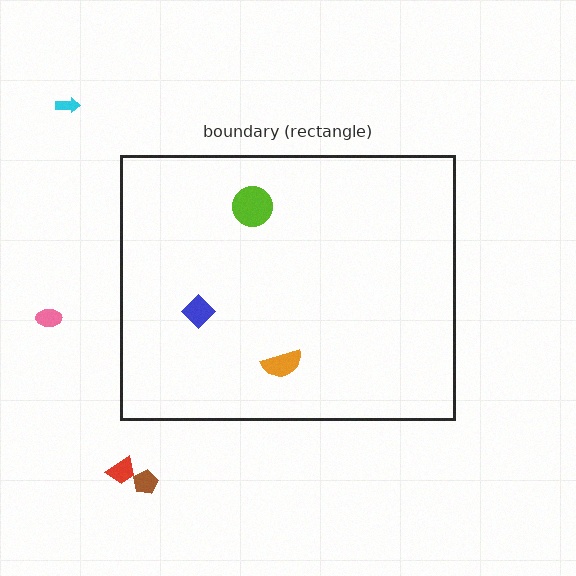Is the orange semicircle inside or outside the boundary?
Inside.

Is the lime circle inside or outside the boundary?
Inside.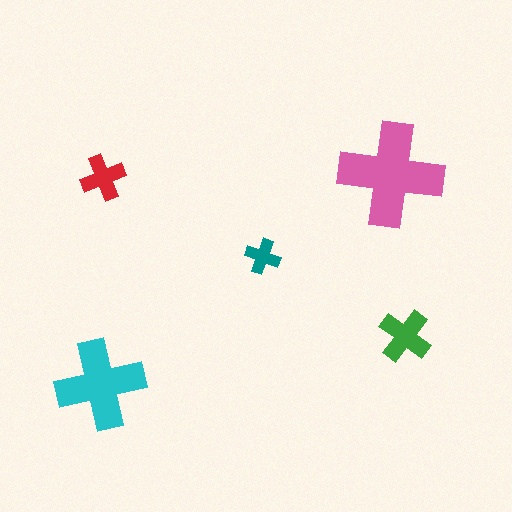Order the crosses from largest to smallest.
the pink one, the cyan one, the green one, the red one, the teal one.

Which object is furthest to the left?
The cyan cross is leftmost.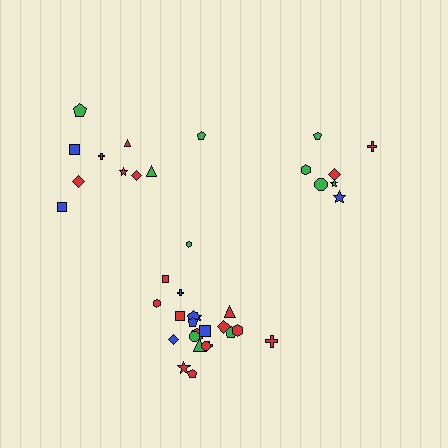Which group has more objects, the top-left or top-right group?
The top-left group.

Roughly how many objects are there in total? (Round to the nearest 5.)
Roughly 40 objects in total.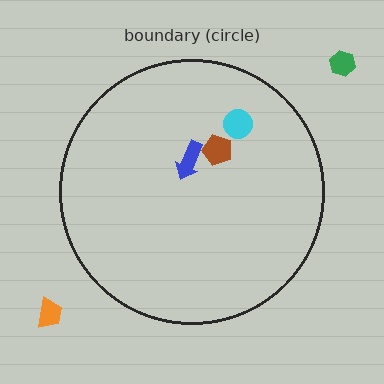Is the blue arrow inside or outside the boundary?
Inside.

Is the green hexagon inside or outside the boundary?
Outside.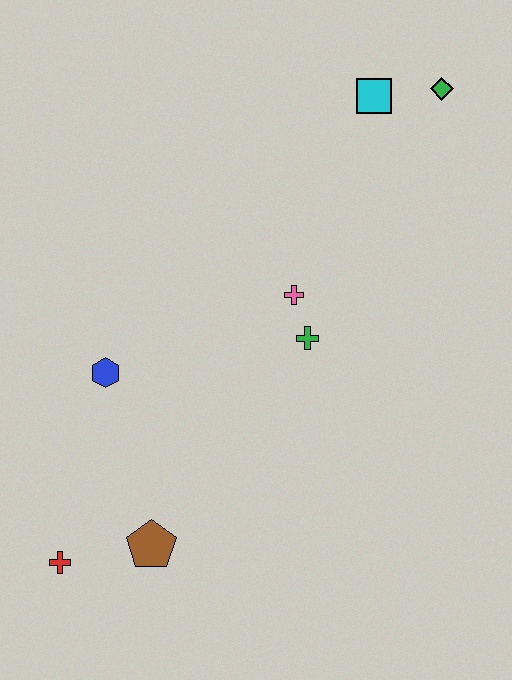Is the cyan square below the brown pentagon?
No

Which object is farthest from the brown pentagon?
The green diamond is farthest from the brown pentagon.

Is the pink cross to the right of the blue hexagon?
Yes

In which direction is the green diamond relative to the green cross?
The green diamond is above the green cross.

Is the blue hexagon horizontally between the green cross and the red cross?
Yes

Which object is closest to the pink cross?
The green cross is closest to the pink cross.